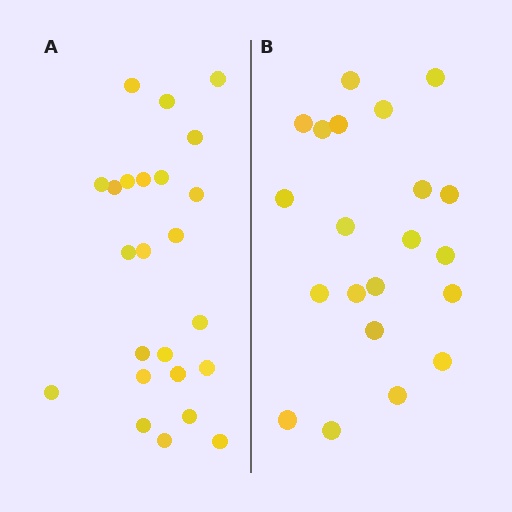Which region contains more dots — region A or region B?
Region A (the left region) has more dots.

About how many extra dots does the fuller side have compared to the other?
Region A has just a few more — roughly 2 or 3 more dots than region B.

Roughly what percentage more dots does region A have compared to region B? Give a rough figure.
About 15% more.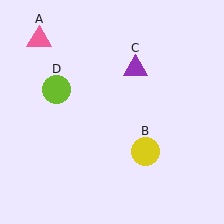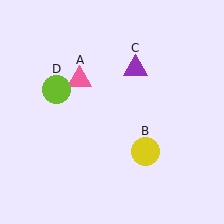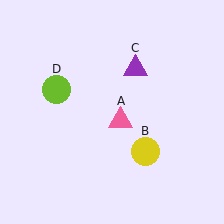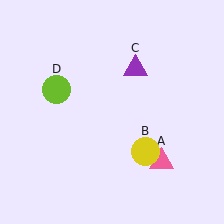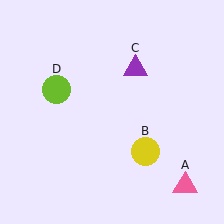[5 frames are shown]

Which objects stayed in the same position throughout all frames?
Yellow circle (object B) and purple triangle (object C) and lime circle (object D) remained stationary.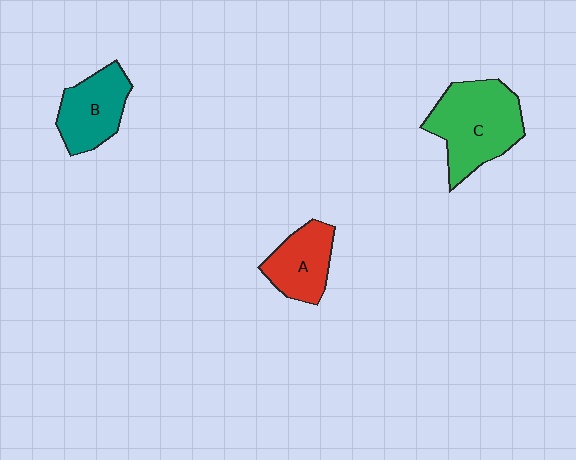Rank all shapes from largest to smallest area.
From largest to smallest: C (green), B (teal), A (red).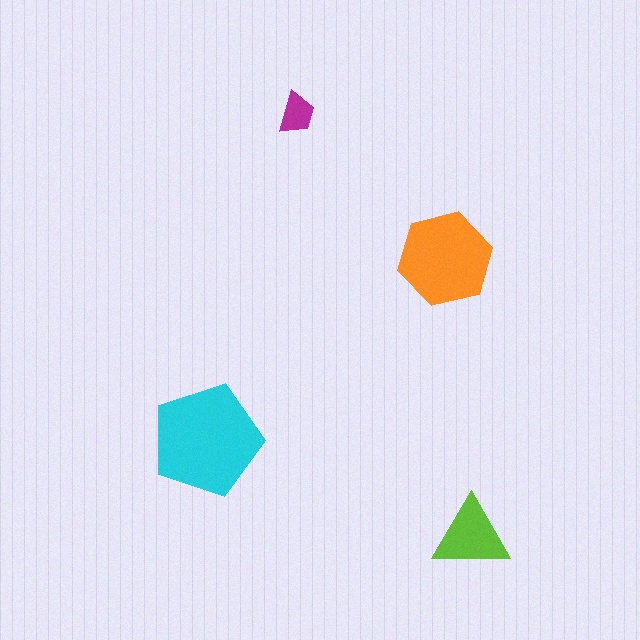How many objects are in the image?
There are 4 objects in the image.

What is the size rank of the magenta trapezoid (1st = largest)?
4th.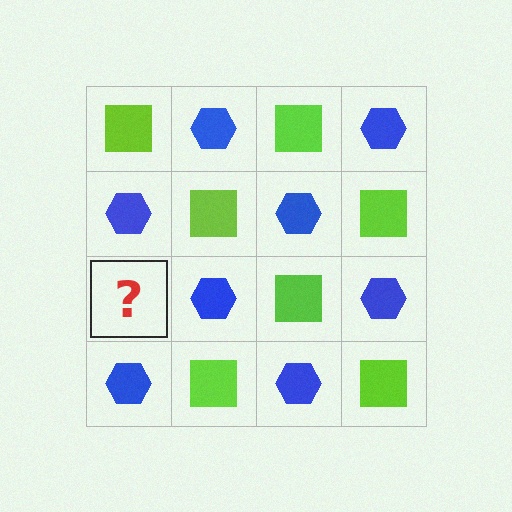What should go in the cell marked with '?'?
The missing cell should contain a lime square.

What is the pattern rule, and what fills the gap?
The rule is that it alternates lime square and blue hexagon in a checkerboard pattern. The gap should be filled with a lime square.